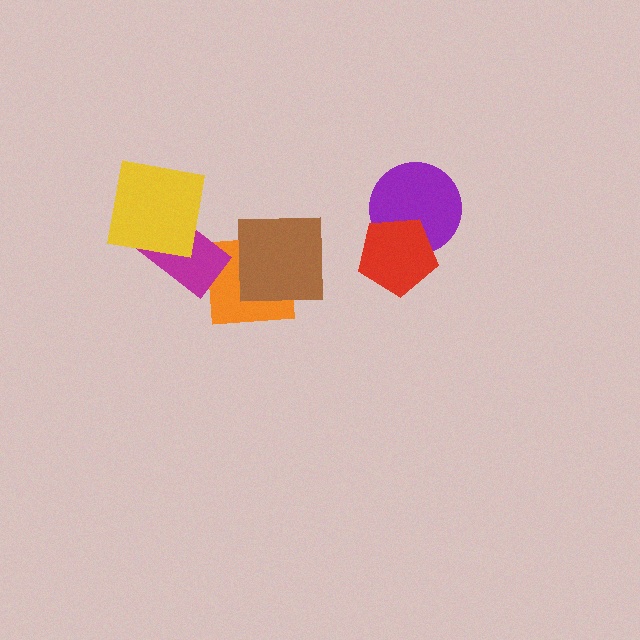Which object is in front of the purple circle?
The red pentagon is in front of the purple circle.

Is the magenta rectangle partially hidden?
Yes, it is partially covered by another shape.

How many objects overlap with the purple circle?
1 object overlaps with the purple circle.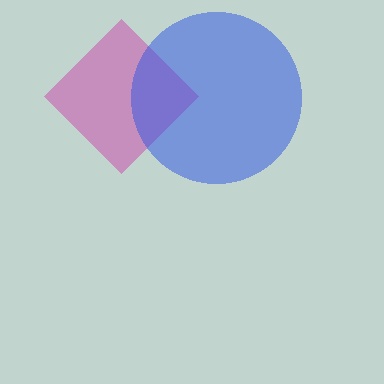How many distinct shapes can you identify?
There are 2 distinct shapes: a magenta diamond, a blue circle.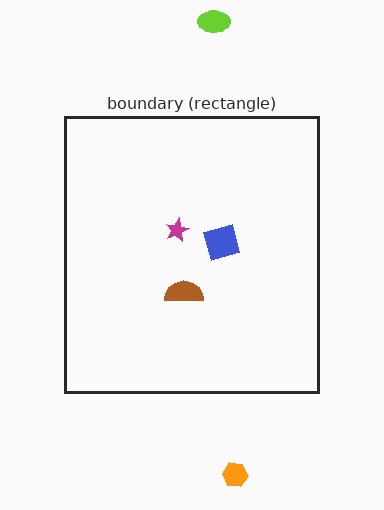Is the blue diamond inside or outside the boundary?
Inside.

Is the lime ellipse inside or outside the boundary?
Outside.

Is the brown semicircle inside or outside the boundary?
Inside.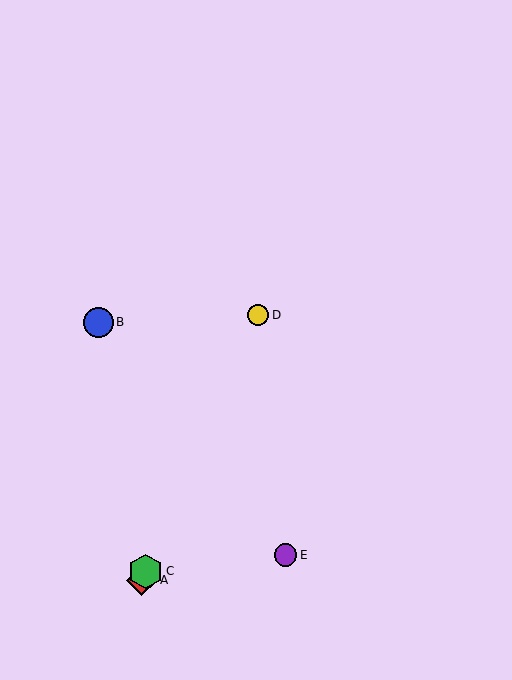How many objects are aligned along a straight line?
3 objects (A, C, D) are aligned along a straight line.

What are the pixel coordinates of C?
Object C is at (145, 572).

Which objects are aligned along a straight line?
Objects A, C, D are aligned along a straight line.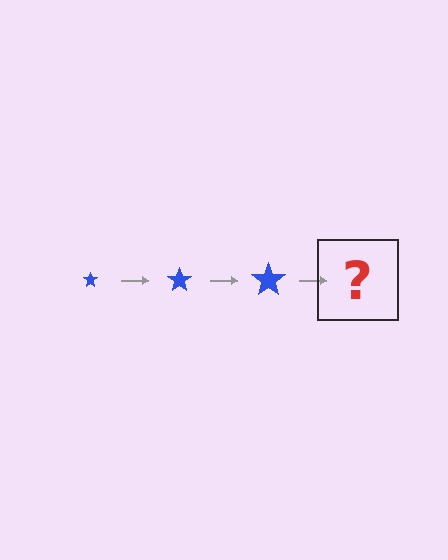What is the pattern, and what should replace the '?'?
The pattern is that the star gets progressively larger each step. The '?' should be a blue star, larger than the previous one.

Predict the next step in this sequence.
The next step is a blue star, larger than the previous one.